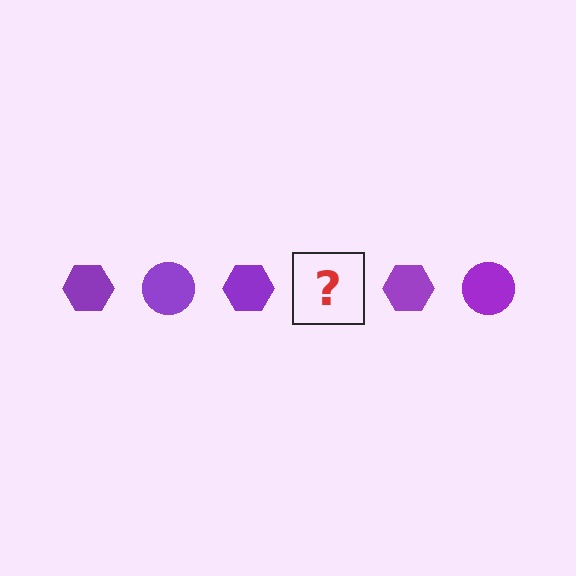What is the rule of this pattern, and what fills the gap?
The rule is that the pattern cycles through hexagon, circle shapes in purple. The gap should be filled with a purple circle.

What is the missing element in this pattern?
The missing element is a purple circle.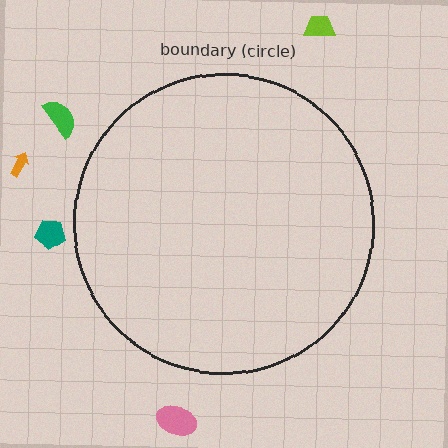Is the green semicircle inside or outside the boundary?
Outside.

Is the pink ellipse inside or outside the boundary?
Outside.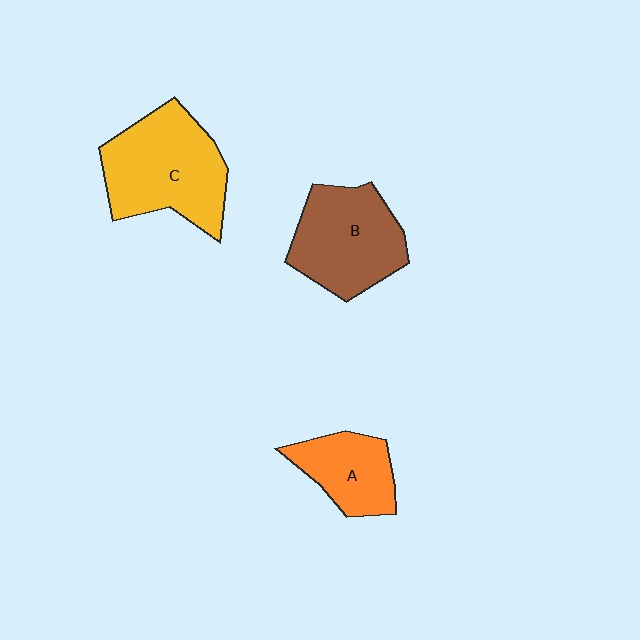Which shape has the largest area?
Shape C (yellow).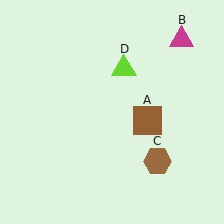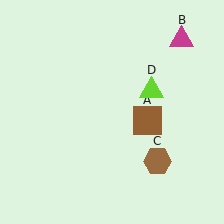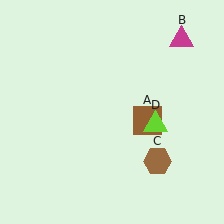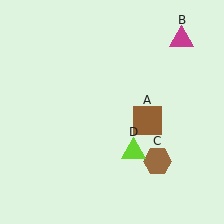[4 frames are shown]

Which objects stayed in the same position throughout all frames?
Brown square (object A) and magenta triangle (object B) and brown hexagon (object C) remained stationary.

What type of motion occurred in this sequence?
The lime triangle (object D) rotated clockwise around the center of the scene.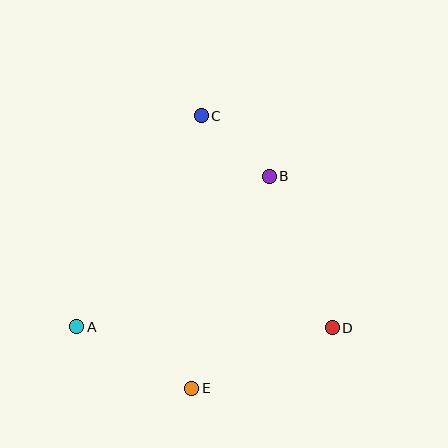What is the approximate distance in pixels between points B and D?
The distance between B and D is approximately 164 pixels.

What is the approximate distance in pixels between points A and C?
The distance between A and C is approximately 245 pixels.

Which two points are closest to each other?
Points B and C are closest to each other.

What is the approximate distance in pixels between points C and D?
The distance between C and D is approximately 249 pixels.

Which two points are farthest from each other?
Points C and E are farthest from each other.